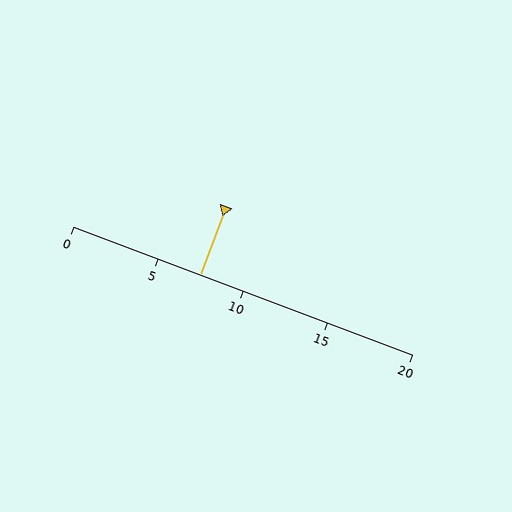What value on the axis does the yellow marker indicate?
The marker indicates approximately 7.5.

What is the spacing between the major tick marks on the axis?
The major ticks are spaced 5 apart.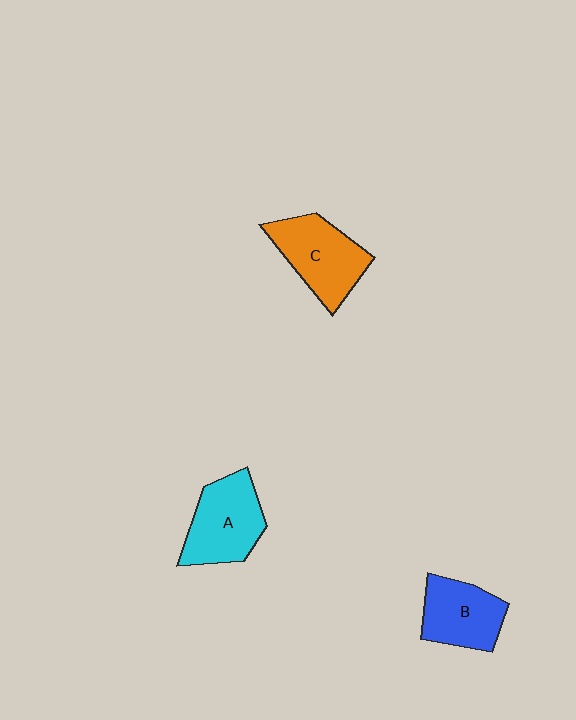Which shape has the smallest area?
Shape B (blue).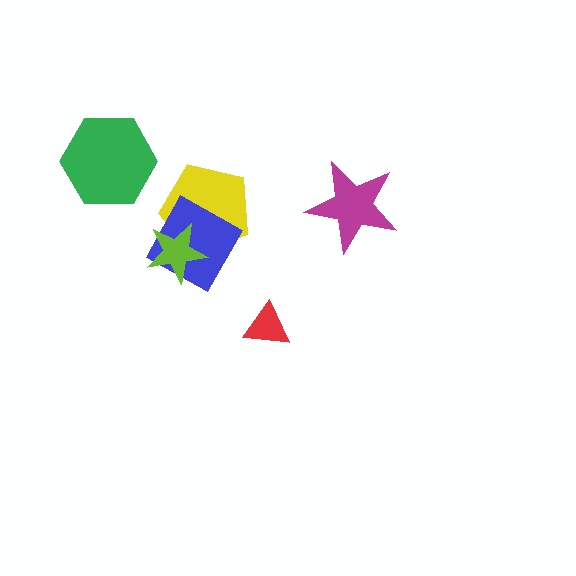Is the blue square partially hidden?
Yes, it is partially covered by another shape.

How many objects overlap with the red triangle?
0 objects overlap with the red triangle.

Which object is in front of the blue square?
The lime star is in front of the blue square.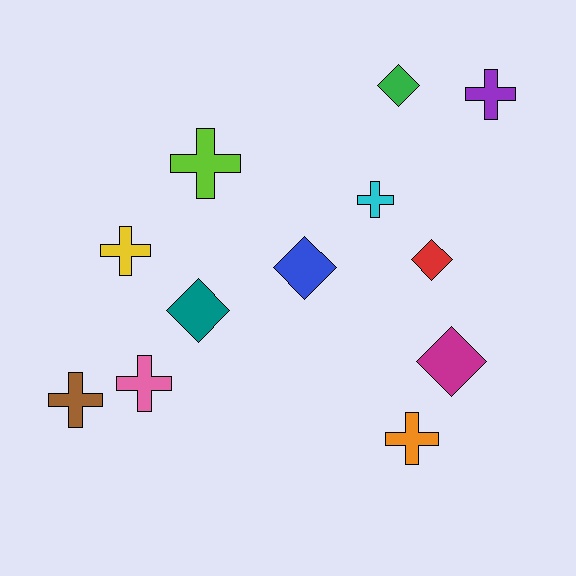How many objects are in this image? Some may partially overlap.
There are 12 objects.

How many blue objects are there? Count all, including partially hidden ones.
There is 1 blue object.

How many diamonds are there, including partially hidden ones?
There are 5 diamonds.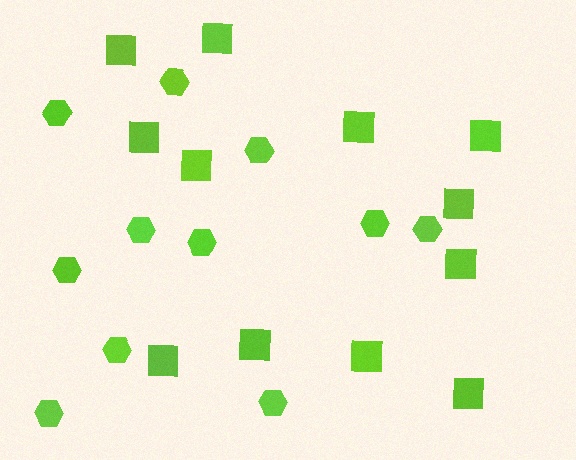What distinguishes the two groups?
There are 2 groups: one group of hexagons (11) and one group of squares (12).